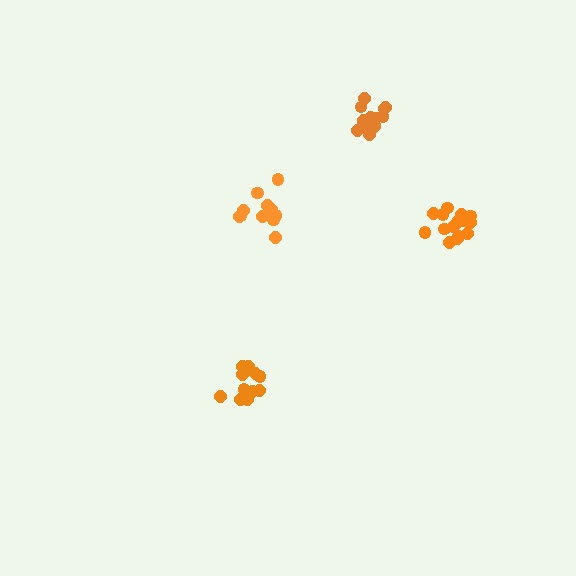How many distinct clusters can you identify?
There are 4 distinct clusters.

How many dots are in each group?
Group 1: 12 dots, Group 2: 13 dots, Group 3: 18 dots, Group 4: 16 dots (59 total).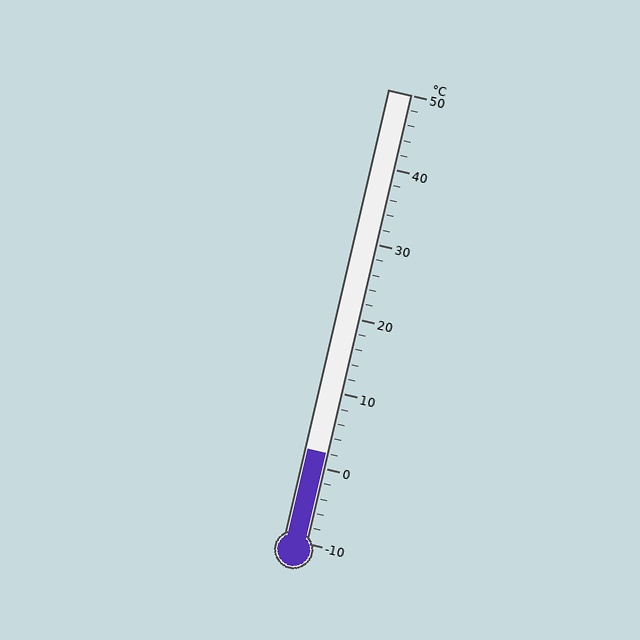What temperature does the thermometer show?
The thermometer shows approximately 2°C.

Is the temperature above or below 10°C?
The temperature is below 10°C.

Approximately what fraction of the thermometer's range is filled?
The thermometer is filled to approximately 20% of its range.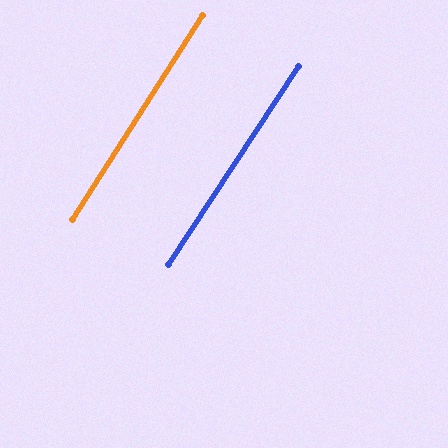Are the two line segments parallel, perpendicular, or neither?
Parallel — their directions differ by only 0.7°.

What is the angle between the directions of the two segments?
Approximately 1 degree.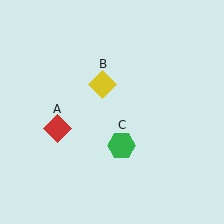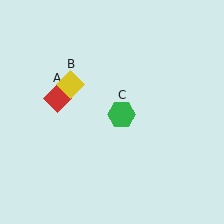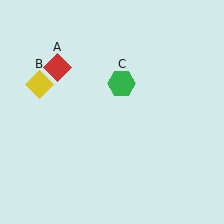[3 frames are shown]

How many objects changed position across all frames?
3 objects changed position: red diamond (object A), yellow diamond (object B), green hexagon (object C).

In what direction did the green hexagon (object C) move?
The green hexagon (object C) moved up.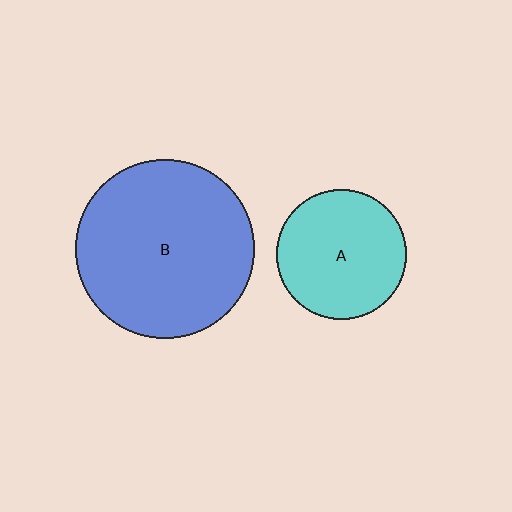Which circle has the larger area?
Circle B (blue).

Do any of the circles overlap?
No, none of the circles overlap.